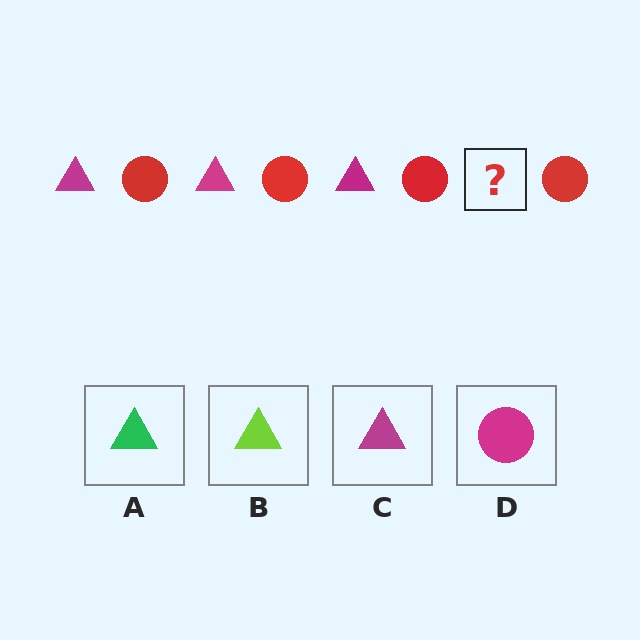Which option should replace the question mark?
Option C.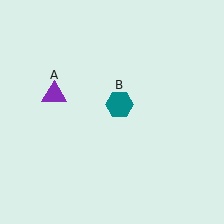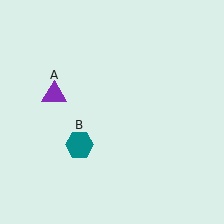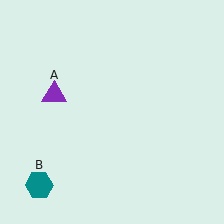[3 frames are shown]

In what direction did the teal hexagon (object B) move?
The teal hexagon (object B) moved down and to the left.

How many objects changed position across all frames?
1 object changed position: teal hexagon (object B).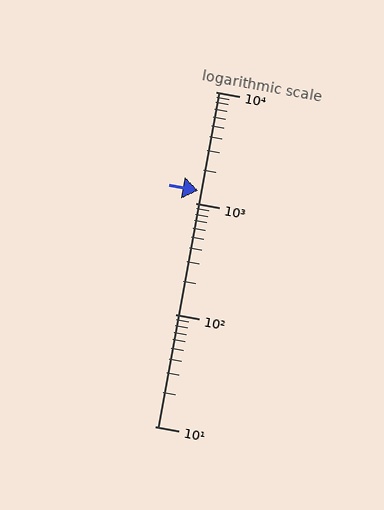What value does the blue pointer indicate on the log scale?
The pointer indicates approximately 1300.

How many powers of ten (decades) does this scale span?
The scale spans 3 decades, from 10 to 10000.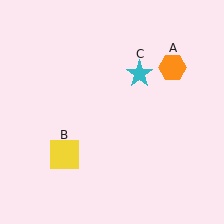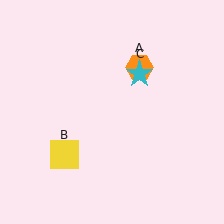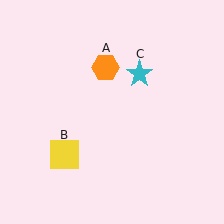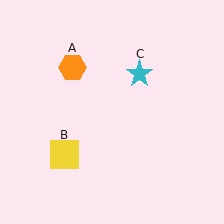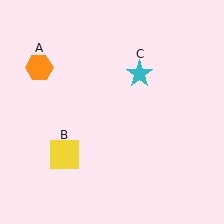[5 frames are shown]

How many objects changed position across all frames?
1 object changed position: orange hexagon (object A).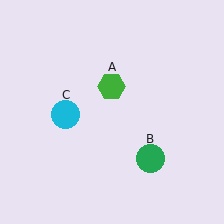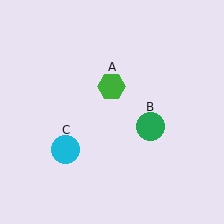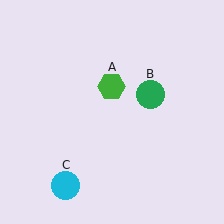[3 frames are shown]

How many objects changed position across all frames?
2 objects changed position: green circle (object B), cyan circle (object C).